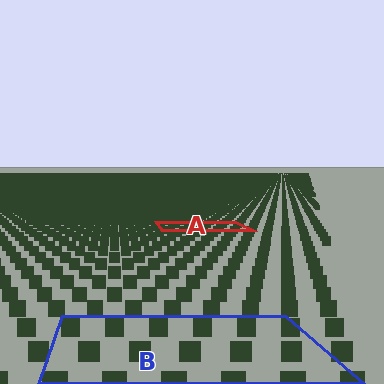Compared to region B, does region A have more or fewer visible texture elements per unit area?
Region A has more texture elements per unit area — they are packed more densely because it is farther away.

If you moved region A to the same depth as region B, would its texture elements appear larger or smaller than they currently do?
They would appear larger. At a closer depth, the same texture elements are projected at a bigger on-screen size.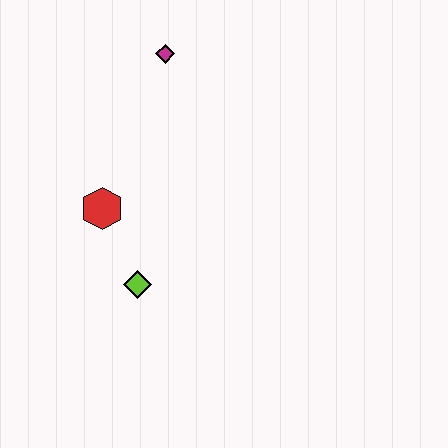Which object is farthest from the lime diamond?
The magenta diamond is farthest from the lime diamond.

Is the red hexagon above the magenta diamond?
No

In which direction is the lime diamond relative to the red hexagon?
The lime diamond is below the red hexagon.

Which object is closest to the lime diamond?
The red hexagon is closest to the lime diamond.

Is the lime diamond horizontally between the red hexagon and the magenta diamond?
Yes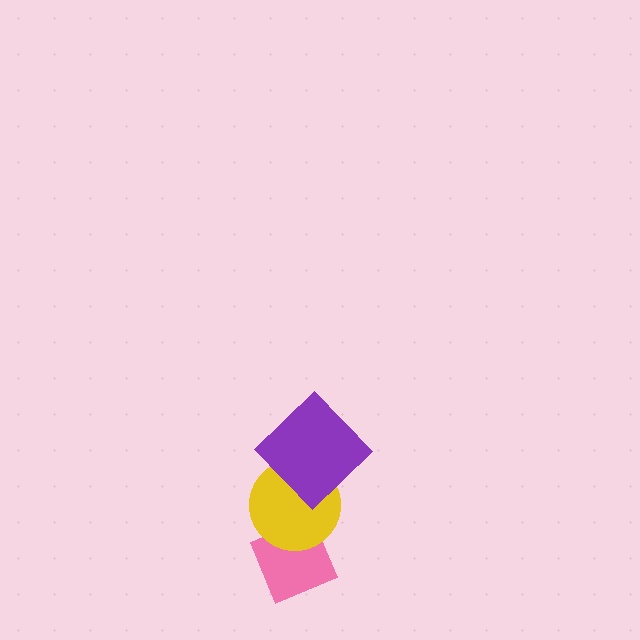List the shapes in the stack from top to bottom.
From top to bottom: the purple diamond, the yellow circle, the pink diamond.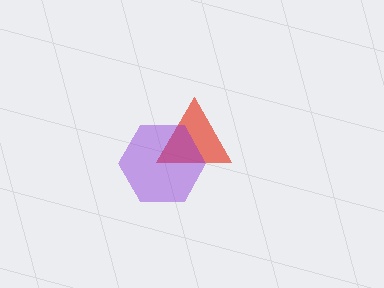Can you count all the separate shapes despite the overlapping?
Yes, there are 2 separate shapes.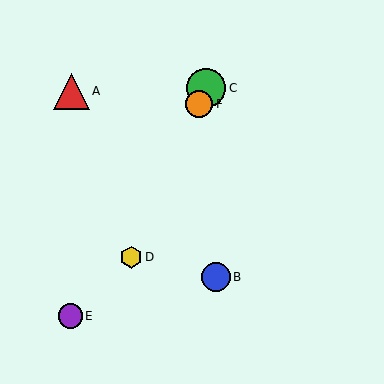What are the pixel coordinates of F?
Object F is at (199, 104).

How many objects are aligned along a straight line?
3 objects (C, D, F) are aligned along a straight line.